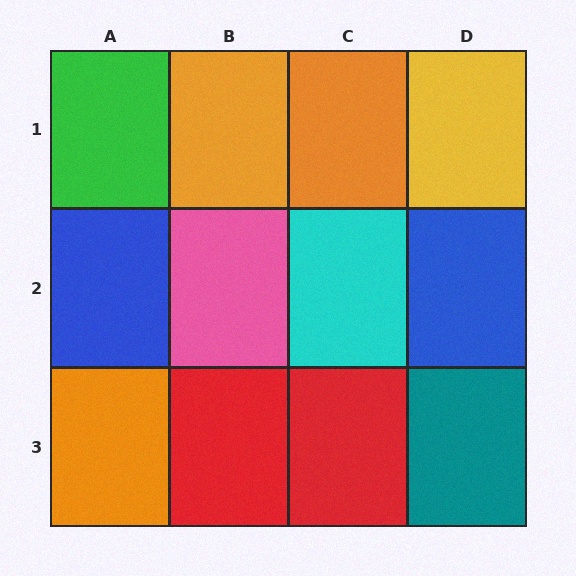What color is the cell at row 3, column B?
Red.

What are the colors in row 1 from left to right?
Green, orange, orange, yellow.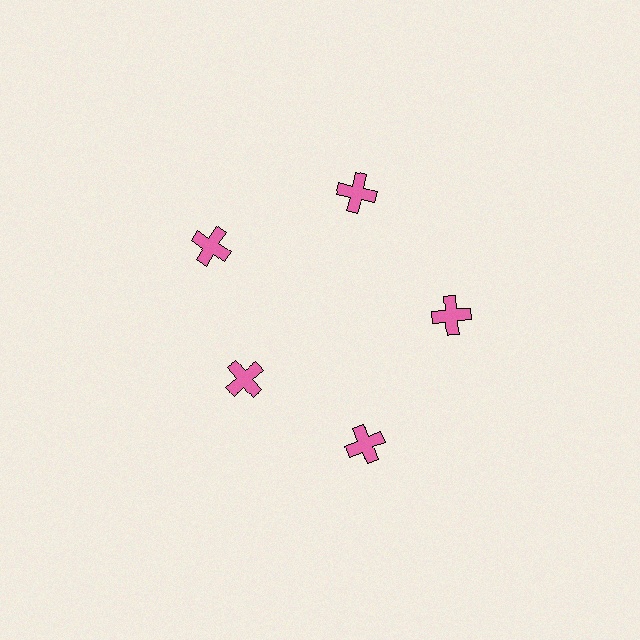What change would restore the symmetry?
The symmetry would be restored by moving it outward, back onto the ring so that all 5 crosses sit at equal angles and equal distance from the center.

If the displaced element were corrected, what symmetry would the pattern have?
It would have 5-fold rotational symmetry — the pattern would map onto itself every 72 degrees.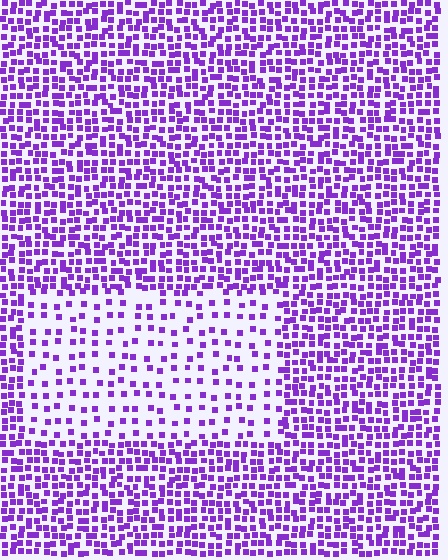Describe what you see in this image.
The image contains small purple elements arranged at two different densities. A rectangle-shaped region is visible where the elements are less densely packed than the surrounding area.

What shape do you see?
I see a rectangle.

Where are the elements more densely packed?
The elements are more densely packed outside the rectangle boundary.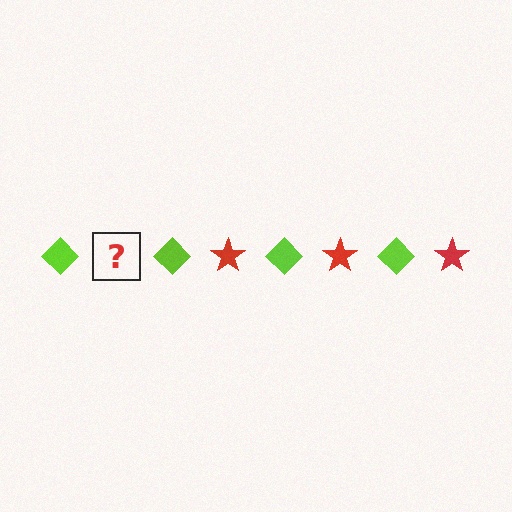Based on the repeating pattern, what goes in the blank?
The blank should be a red star.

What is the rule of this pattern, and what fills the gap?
The rule is that the pattern alternates between lime diamond and red star. The gap should be filled with a red star.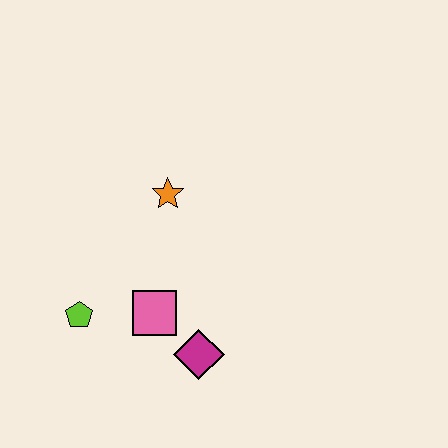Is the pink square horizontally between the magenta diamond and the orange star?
No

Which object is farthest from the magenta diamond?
The orange star is farthest from the magenta diamond.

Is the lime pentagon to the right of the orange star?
No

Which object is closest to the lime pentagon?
The pink square is closest to the lime pentagon.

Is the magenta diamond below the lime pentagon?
Yes